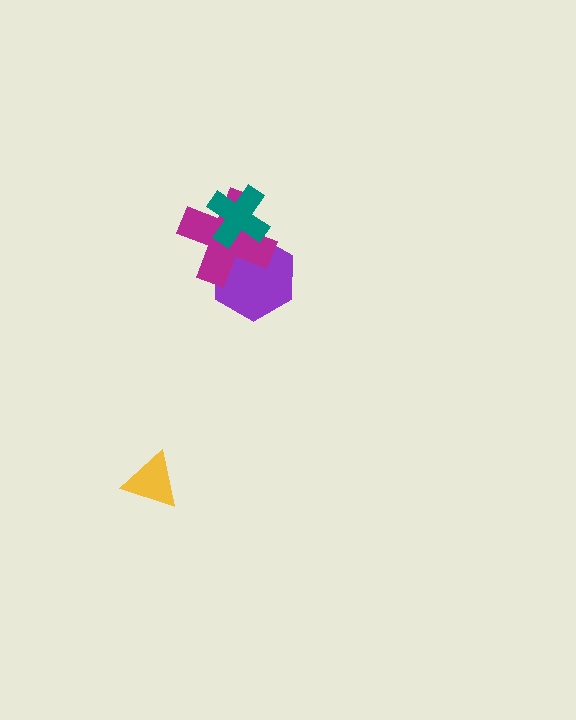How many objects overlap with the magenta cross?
2 objects overlap with the magenta cross.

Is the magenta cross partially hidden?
Yes, it is partially covered by another shape.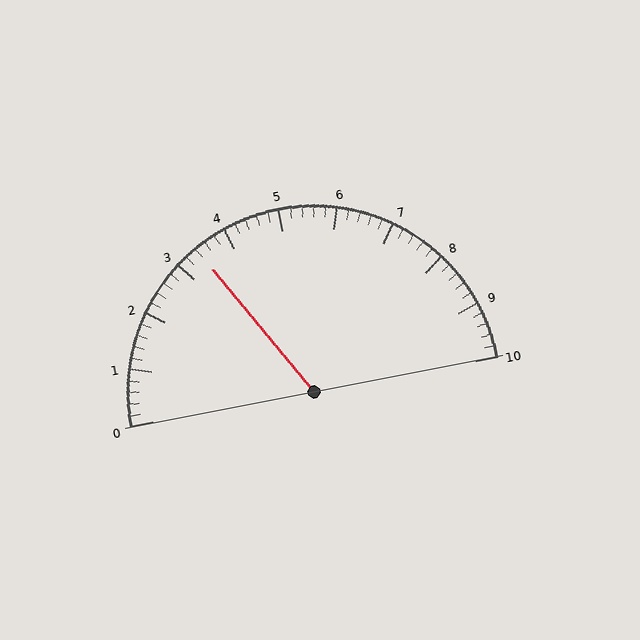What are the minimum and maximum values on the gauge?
The gauge ranges from 0 to 10.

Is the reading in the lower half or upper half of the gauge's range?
The reading is in the lower half of the range (0 to 10).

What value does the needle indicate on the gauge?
The needle indicates approximately 3.4.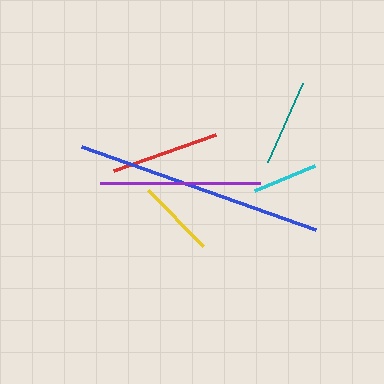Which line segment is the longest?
The blue line is the longest at approximately 248 pixels.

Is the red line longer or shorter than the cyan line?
The red line is longer than the cyan line.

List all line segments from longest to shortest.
From longest to shortest: blue, purple, red, teal, yellow, cyan.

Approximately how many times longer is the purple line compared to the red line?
The purple line is approximately 1.5 times the length of the red line.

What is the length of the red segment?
The red segment is approximately 108 pixels long.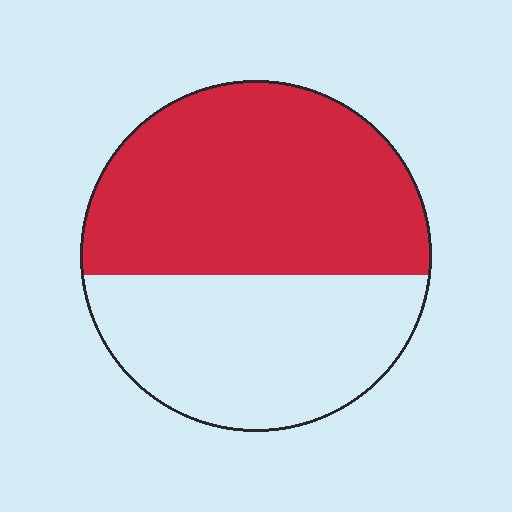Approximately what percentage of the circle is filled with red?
Approximately 55%.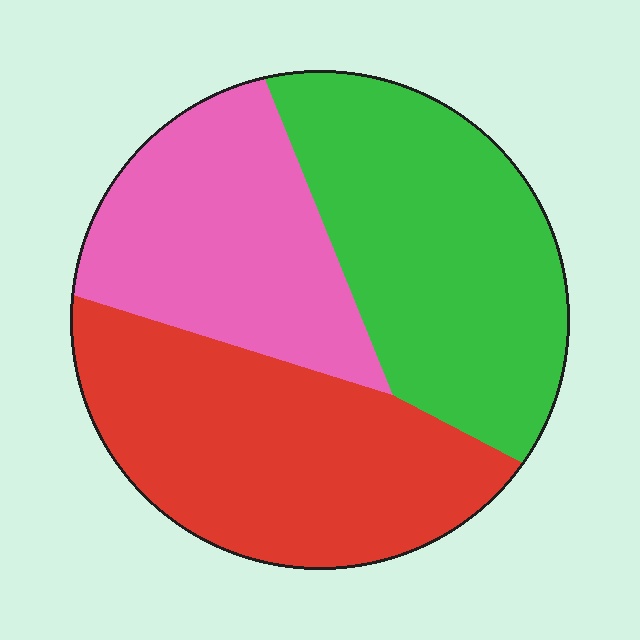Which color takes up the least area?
Pink, at roughly 25%.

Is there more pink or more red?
Red.